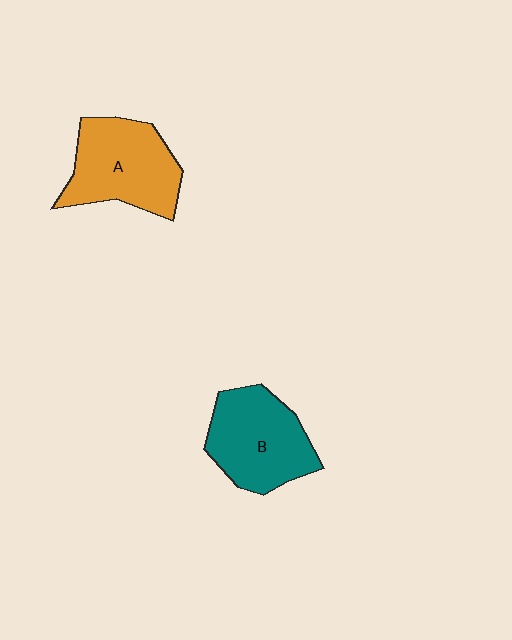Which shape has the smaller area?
Shape B (teal).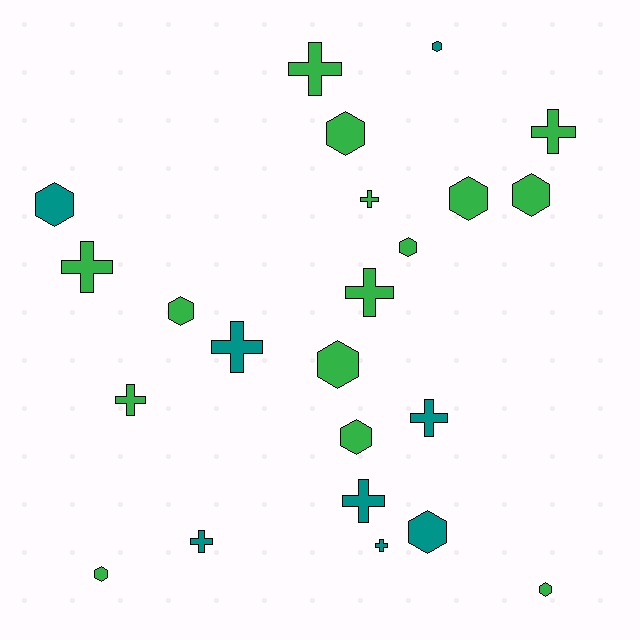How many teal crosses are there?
There are 5 teal crosses.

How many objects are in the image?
There are 23 objects.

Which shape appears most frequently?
Hexagon, with 12 objects.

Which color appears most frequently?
Green, with 15 objects.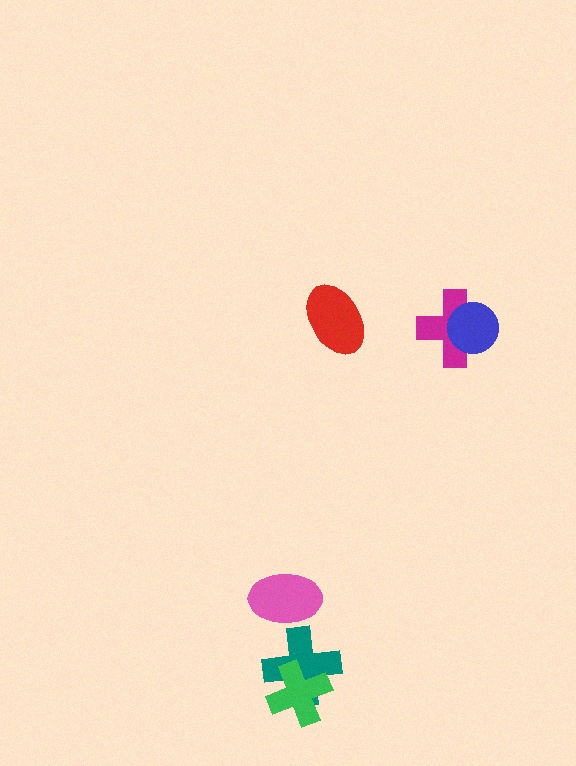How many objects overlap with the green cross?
1 object overlaps with the green cross.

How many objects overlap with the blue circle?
1 object overlaps with the blue circle.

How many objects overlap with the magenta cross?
1 object overlaps with the magenta cross.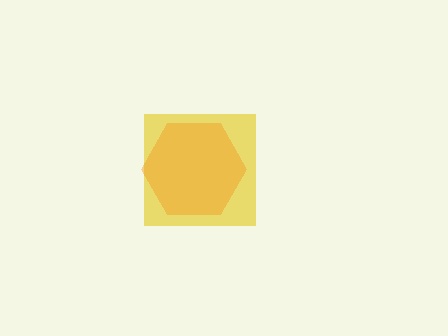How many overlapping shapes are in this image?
There are 2 overlapping shapes in the image.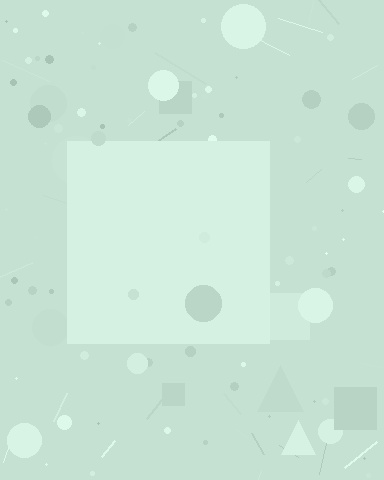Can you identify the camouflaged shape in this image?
The camouflaged shape is a square.